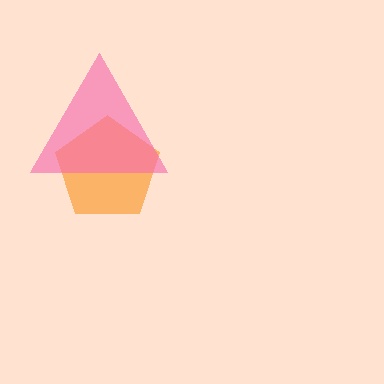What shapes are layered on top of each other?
The layered shapes are: an orange pentagon, a pink triangle.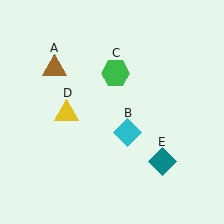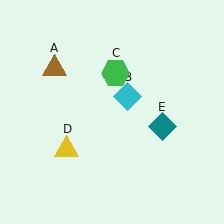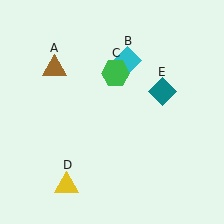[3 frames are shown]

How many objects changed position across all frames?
3 objects changed position: cyan diamond (object B), yellow triangle (object D), teal diamond (object E).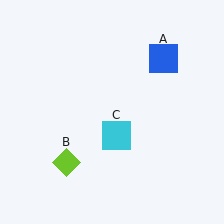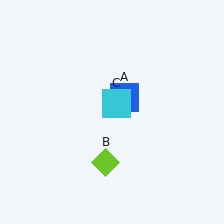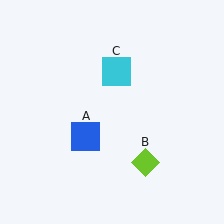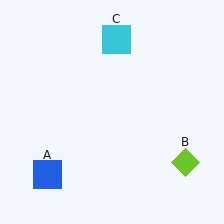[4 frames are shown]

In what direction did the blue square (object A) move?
The blue square (object A) moved down and to the left.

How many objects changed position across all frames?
3 objects changed position: blue square (object A), lime diamond (object B), cyan square (object C).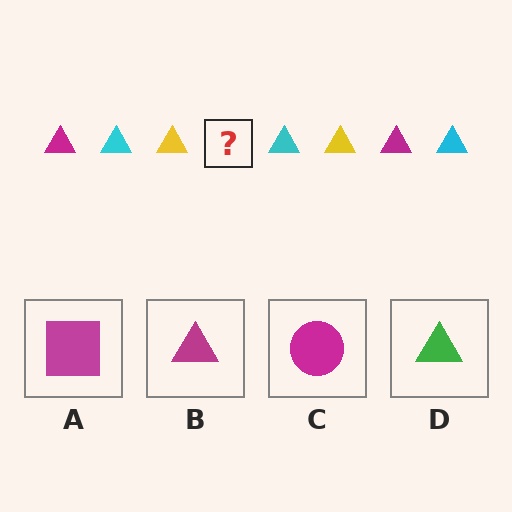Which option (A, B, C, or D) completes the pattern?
B.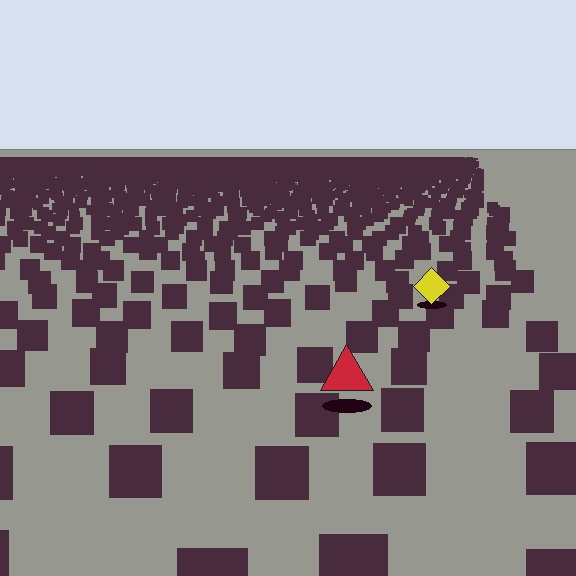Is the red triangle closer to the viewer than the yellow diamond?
Yes. The red triangle is closer — you can tell from the texture gradient: the ground texture is coarser near it.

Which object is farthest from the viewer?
The yellow diamond is farthest from the viewer. It appears smaller and the ground texture around it is denser.